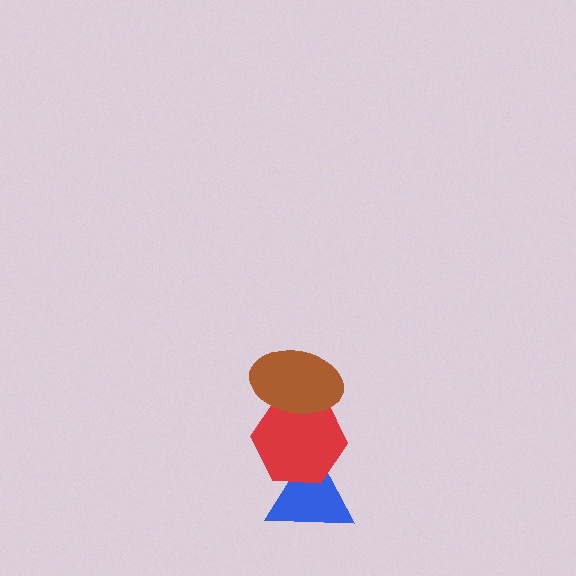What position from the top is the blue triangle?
The blue triangle is 3rd from the top.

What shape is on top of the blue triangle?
The red hexagon is on top of the blue triangle.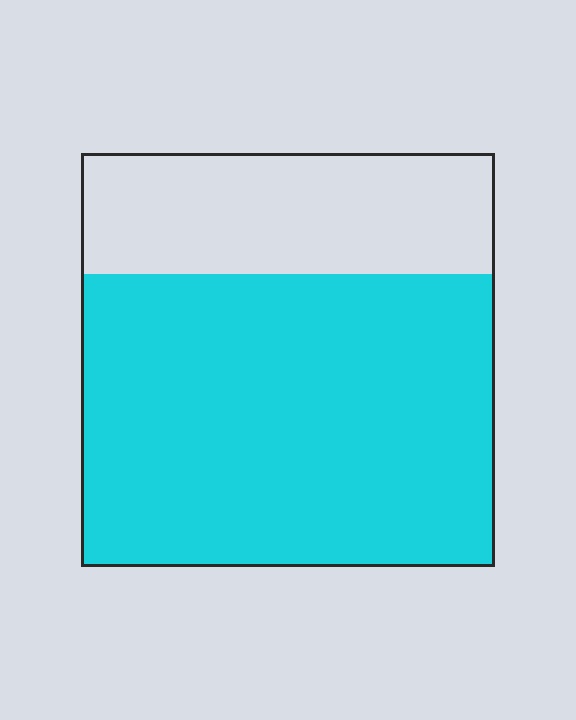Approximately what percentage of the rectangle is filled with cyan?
Approximately 70%.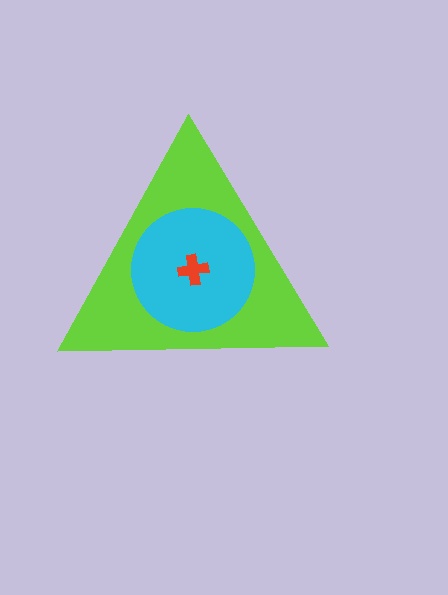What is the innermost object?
The red cross.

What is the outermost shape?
The lime triangle.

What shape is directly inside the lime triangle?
The cyan circle.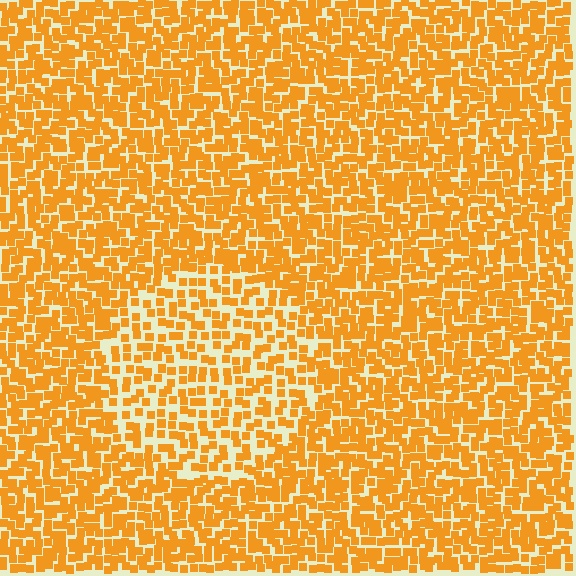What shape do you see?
I see a circle.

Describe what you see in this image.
The image contains small orange elements arranged at two different densities. A circle-shaped region is visible where the elements are less densely packed than the surrounding area.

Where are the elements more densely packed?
The elements are more densely packed outside the circle boundary.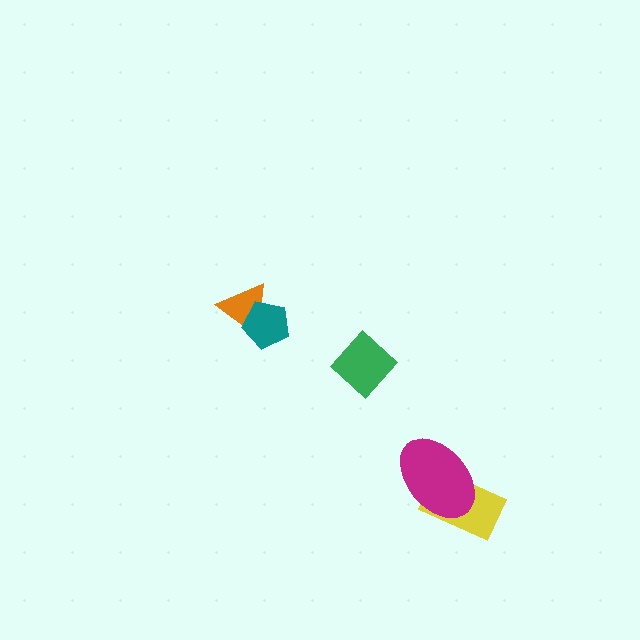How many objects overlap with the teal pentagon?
1 object overlaps with the teal pentagon.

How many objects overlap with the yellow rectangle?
1 object overlaps with the yellow rectangle.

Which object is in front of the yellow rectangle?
The magenta ellipse is in front of the yellow rectangle.